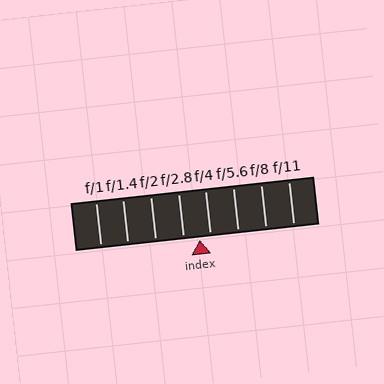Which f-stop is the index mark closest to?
The index mark is closest to f/4.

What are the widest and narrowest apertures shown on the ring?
The widest aperture shown is f/1 and the narrowest is f/11.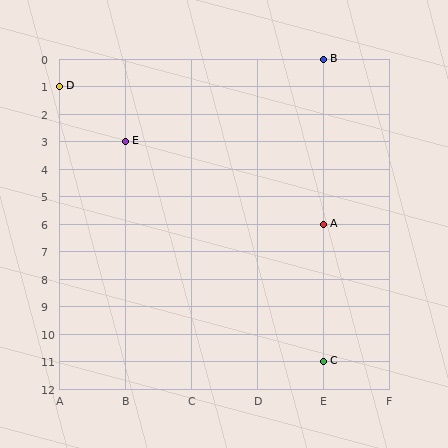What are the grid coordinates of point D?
Point D is at grid coordinates (A, 1).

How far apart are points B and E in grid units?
Points B and E are 3 columns and 3 rows apart (about 4.2 grid units diagonally).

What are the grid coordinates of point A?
Point A is at grid coordinates (E, 6).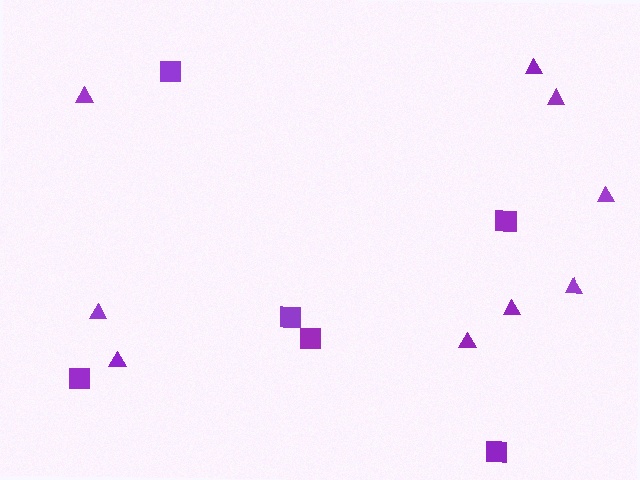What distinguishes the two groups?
There are 2 groups: one group of triangles (9) and one group of squares (6).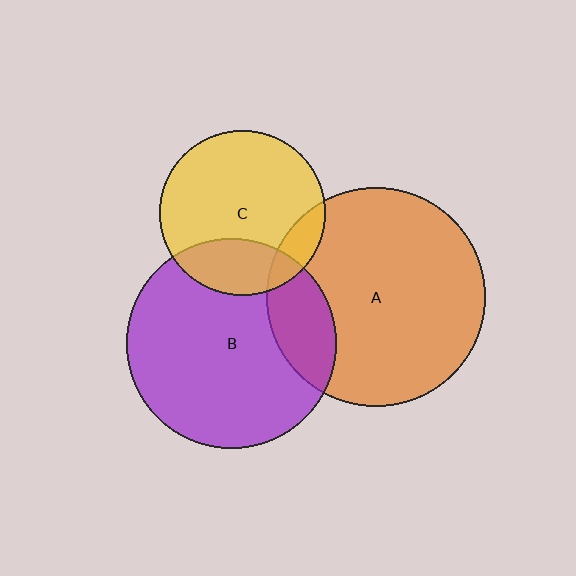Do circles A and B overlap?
Yes.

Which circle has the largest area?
Circle A (orange).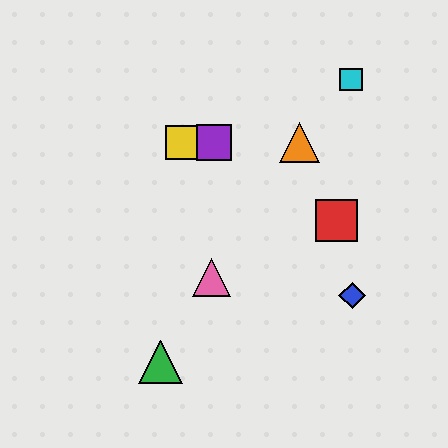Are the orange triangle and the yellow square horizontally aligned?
Yes, both are at y≈143.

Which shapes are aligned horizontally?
The yellow square, the purple square, the orange triangle are aligned horizontally.